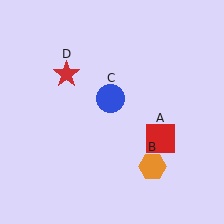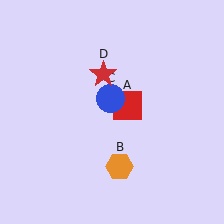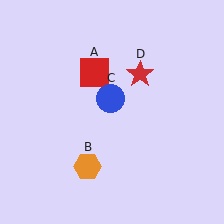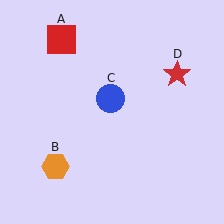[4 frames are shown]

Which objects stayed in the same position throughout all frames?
Blue circle (object C) remained stationary.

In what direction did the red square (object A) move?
The red square (object A) moved up and to the left.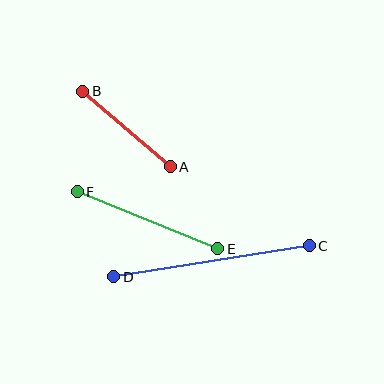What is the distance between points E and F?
The distance is approximately 152 pixels.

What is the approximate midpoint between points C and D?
The midpoint is at approximately (211, 261) pixels.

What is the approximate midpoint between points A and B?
The midpoint is at approximately (127, 129) pixels.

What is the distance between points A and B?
The distance is approximately 115 pixels.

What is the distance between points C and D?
The distance is approximately 198 pixels.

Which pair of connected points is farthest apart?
Points C and D are farthest apart.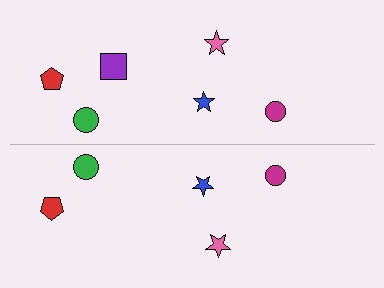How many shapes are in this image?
There are 11 shapes in this image.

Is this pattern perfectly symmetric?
No, the pattern is not perfectly symmetric. A purple square is missing from the bottom side.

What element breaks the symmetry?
A purple square is missing from the bottom side.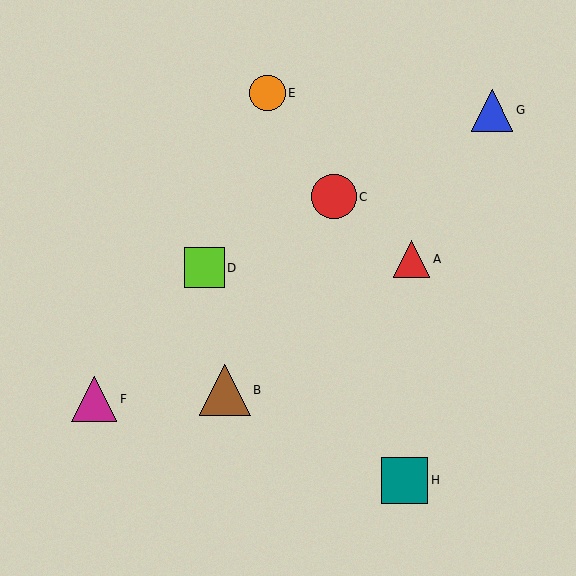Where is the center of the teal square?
The center of the teal square is at (404, 480).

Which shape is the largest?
The brown triangle (labeled B) is the largest.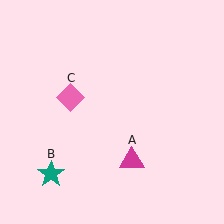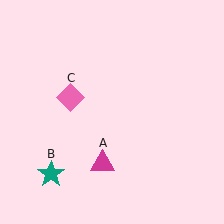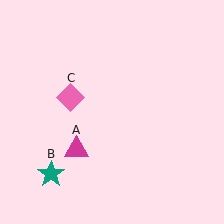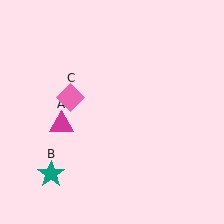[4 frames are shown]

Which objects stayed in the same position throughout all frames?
Teal star (object B) and pink diamond (object C) remained stationary.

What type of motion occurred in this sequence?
The magenta triangle (object A) rotated clockwise around the center of the scene.